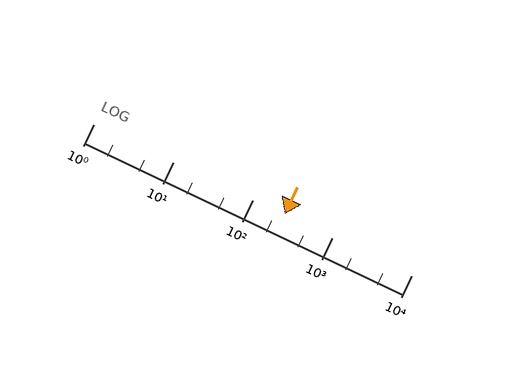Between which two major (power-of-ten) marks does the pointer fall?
The pointer is between 100 and 1000.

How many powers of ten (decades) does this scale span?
The scale spans 4 decades, from 1 to 10000.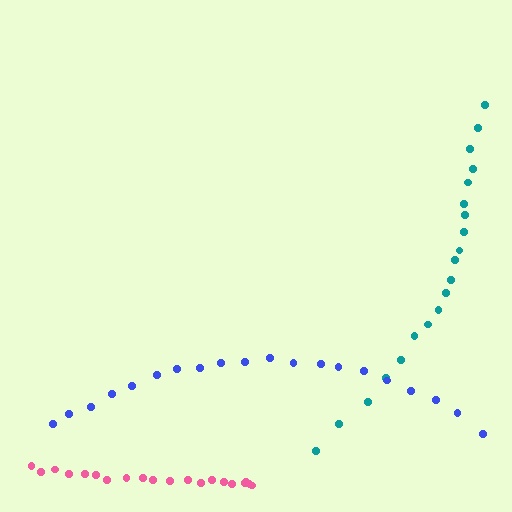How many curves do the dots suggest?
There are 3 distinct paths.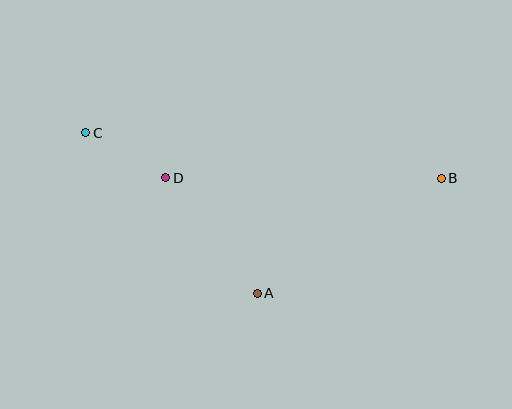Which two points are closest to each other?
Points C and D are closest to each other.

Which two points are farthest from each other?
Points B and C are farthest from each other.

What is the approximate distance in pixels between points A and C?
The distance between A and C is approximately 234 pixels.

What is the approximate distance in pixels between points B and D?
The distance between B and D is approximately 275 pixels.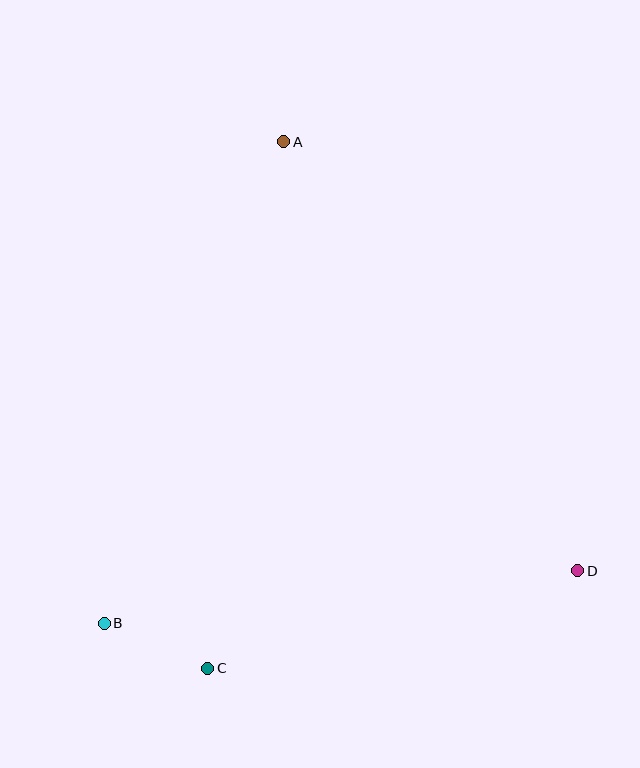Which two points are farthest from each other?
Points A and C are farthest from each other.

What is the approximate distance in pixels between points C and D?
The distance between C and D is approximately 383 pixels.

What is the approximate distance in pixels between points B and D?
The distance between B and D is approximately 476 pixels.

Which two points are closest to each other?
Points B and C are closest to each other.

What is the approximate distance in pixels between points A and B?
The distance between A and B is approximately 514 pixels.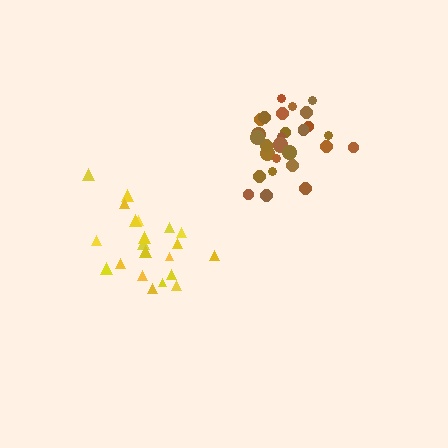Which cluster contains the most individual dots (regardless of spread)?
Brown (30).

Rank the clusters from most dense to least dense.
brown, yellow.